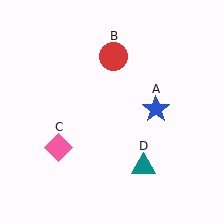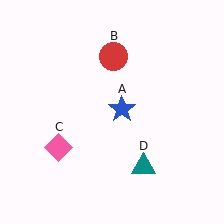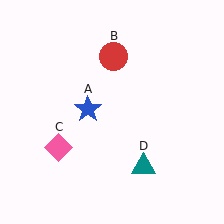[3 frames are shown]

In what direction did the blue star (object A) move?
The blue star (object A) moved left.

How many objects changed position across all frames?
1 object changed position: blue star (object A).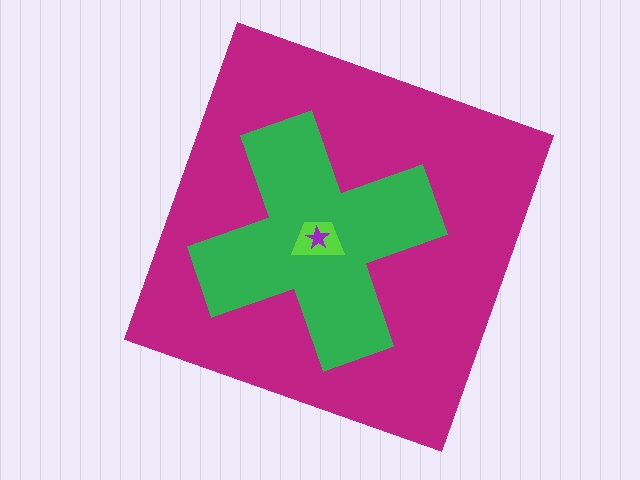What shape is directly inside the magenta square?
The green cross.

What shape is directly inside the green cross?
The lime trapezoid.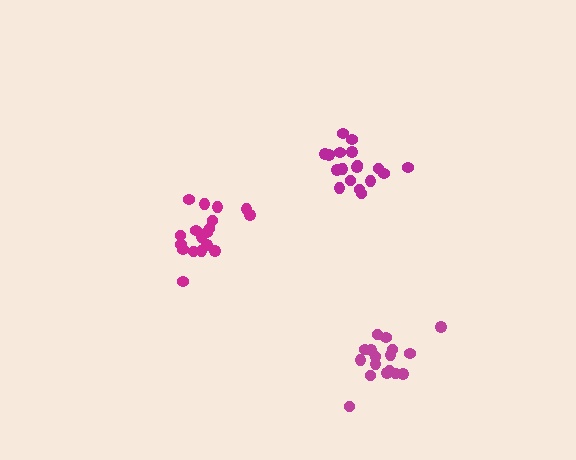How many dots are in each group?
Group 1: 18 dots, Group 2: 18 dots, Group 3: 17 dots (53 total).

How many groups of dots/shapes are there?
There are 3 groups.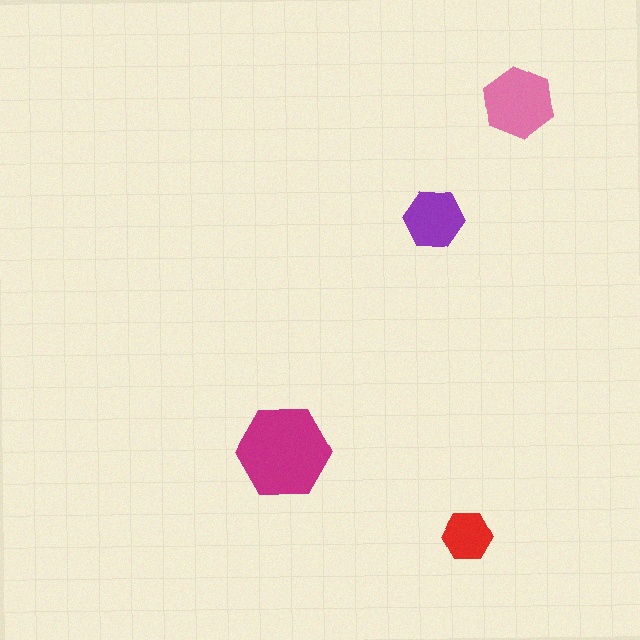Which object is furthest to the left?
The magenta hexagon is leftmost.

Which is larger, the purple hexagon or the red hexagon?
The purple one.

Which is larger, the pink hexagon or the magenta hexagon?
The magenta one.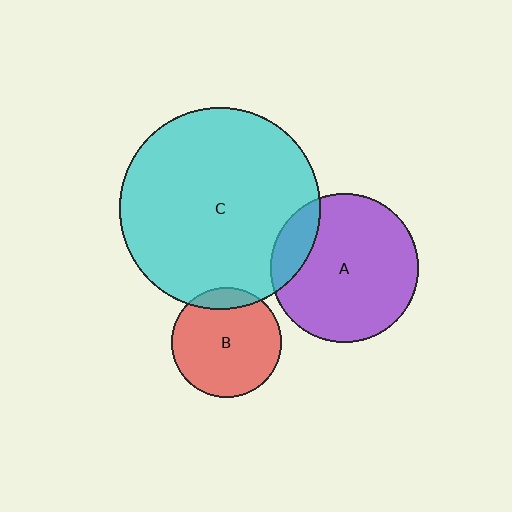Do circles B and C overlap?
Yes.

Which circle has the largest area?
Circle C (cyan).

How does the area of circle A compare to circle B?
Approximately 1.8 times.